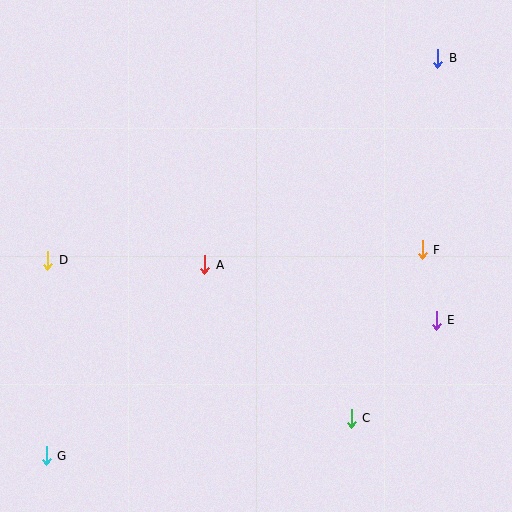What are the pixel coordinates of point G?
Point G is at (46, 456).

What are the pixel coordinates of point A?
Point A is at (205, 265).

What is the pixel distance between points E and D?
The distance between E and D is 393 pixels.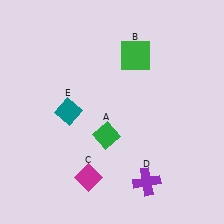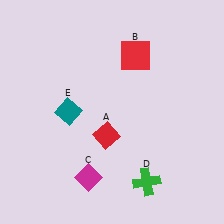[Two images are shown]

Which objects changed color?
A changed from green to red. B changed from green to red. D changed from purple to green.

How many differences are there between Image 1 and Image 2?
There are 3 differences between the two images.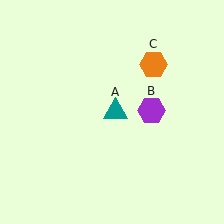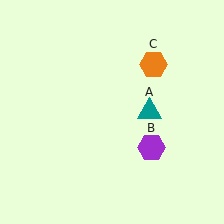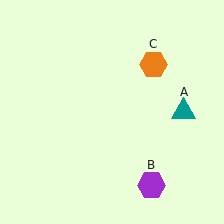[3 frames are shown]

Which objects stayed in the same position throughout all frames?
Orange hexagon (object C) remained stationary.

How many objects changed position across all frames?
2 objects changed position: teal triangle (object A), purple hexagon (object B).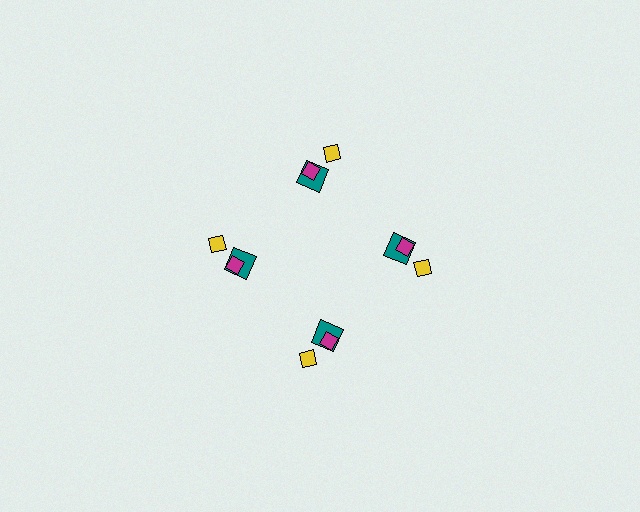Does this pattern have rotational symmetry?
Yes, this pattern has 4-fold rotational symmetry. It looks the same after rotating 90 degrees around the center.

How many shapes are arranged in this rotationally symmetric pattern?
There are 12 shapes, arranged in 4 groups of 3.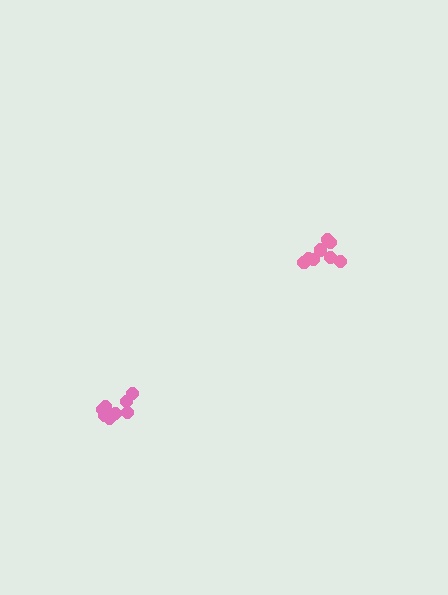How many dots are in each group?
Group 1: 8 dots, Group 2: 8 dots (16 total).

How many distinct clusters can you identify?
There are 2 distinct clusters.